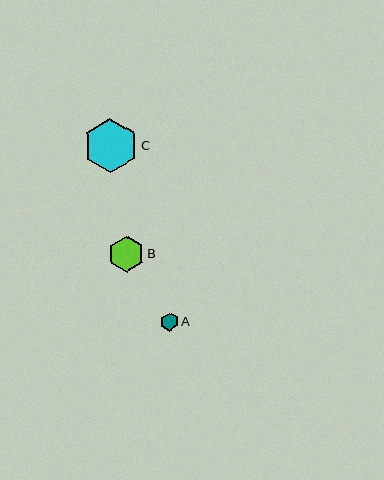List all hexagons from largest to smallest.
From largest to smallest: C, B, A.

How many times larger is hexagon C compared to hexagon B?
Hexagon C is approximately 1.5 times the size of hexagon B.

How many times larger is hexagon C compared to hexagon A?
Hexagon C is approximately 3.1 times the size of hexagon A.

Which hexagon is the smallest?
Hexagon A is the smallest with a size of approximately 18 pixels.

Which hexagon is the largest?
Hexagon C is the largest with a size of approximately 54 pixels.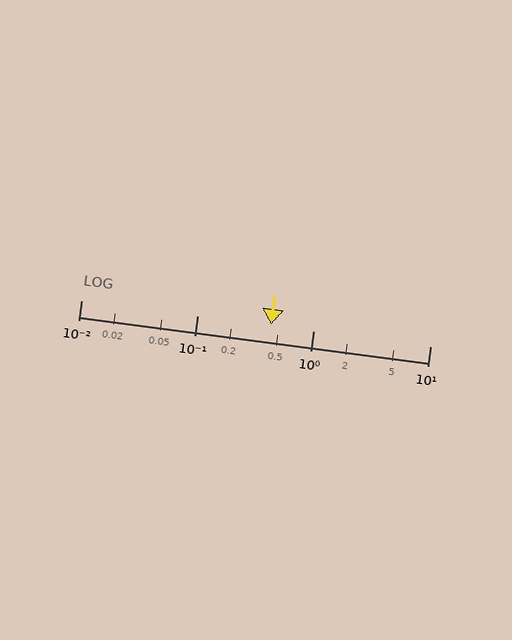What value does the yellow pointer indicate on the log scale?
The pointer indicates approximately 0.43.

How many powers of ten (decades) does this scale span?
The scale spans 3 decades, from 0.01 to 10.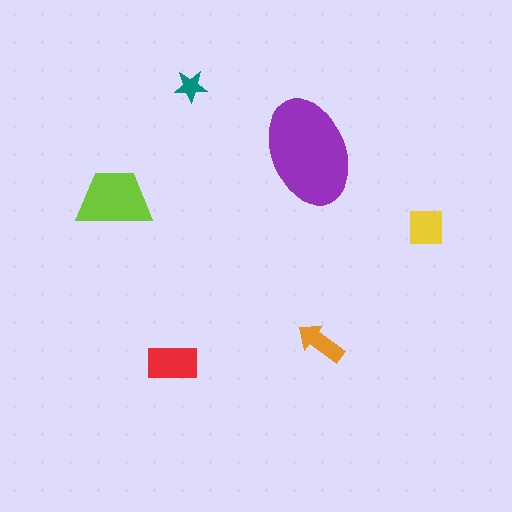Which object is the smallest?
The teal star.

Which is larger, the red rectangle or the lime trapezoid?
The lime trapezoid.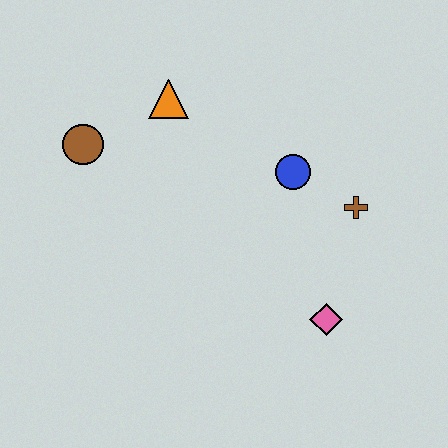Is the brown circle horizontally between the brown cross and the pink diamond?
No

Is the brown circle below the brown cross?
No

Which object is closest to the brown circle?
The orange triangle is closest to the brown circle.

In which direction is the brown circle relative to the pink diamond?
The brown circle is to the left of the pink diamond.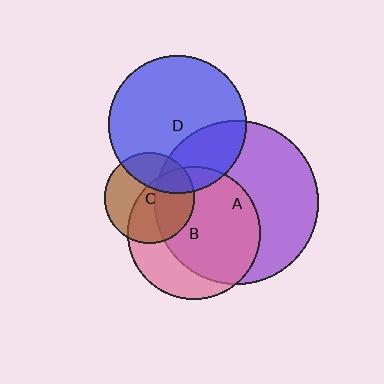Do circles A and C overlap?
Yes.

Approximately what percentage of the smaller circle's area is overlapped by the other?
Approximately 35%.